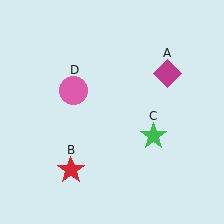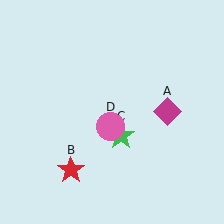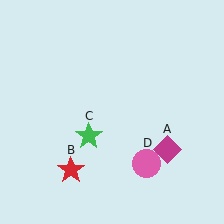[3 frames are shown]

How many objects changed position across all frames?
3 objects changed position: magenta diamond (object A), green star (object C), pink circle (object D).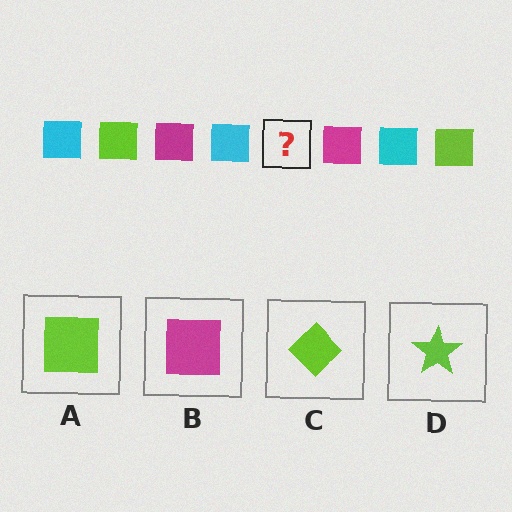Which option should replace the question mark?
Option A.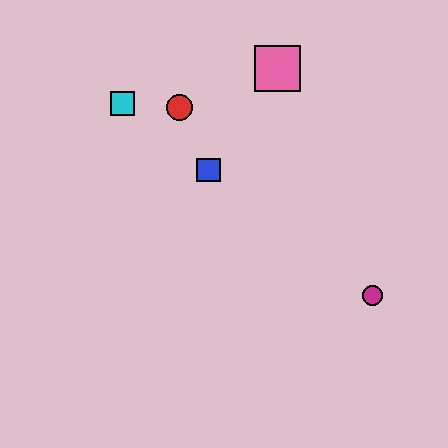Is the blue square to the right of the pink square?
No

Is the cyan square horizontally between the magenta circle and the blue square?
No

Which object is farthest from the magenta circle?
The cyan square is farthest from the magenta circle.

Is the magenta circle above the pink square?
No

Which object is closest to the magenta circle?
The blue square is closest to the magenta circle.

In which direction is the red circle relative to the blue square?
The red circle is above the blue square.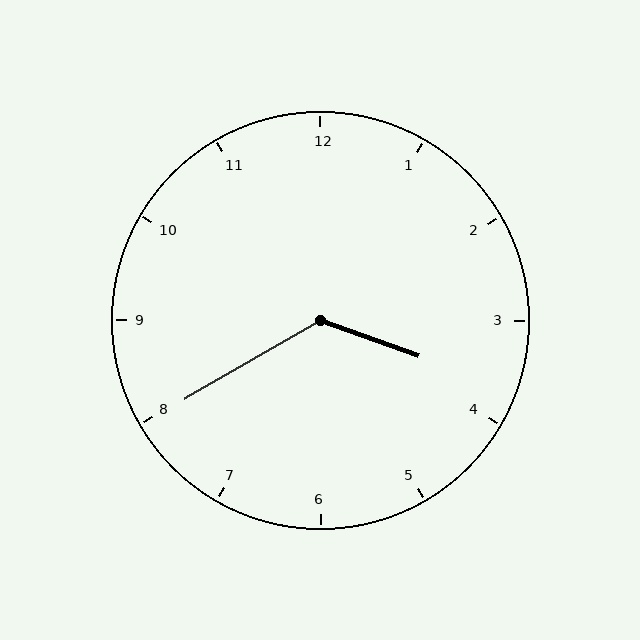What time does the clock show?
3:40.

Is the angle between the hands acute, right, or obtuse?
It is obtuse.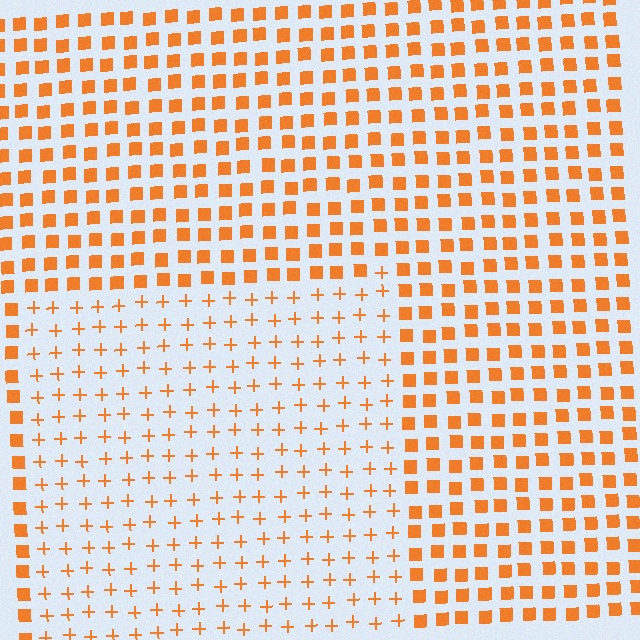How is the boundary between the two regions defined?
The boundary is defined by a change in element shape: plus signs inside vs. squares outside. All elements share the same color and spacing.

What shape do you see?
I see a rectangle.